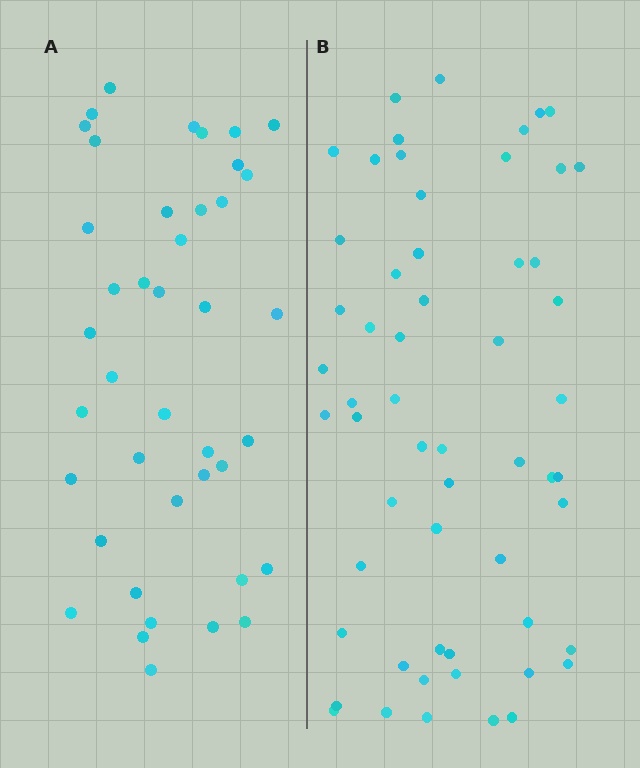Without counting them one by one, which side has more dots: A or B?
Region B (the right region) has more dots.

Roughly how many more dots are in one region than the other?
Region B has approximately 15 more dots than region A.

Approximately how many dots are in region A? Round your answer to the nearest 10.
About 40 dots. (The exact count is 41, which rounds to 40.)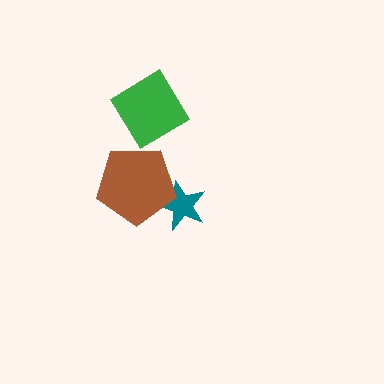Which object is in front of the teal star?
The brown pentagon is in front of the teal star.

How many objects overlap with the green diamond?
0 objects overlap with the green diamond.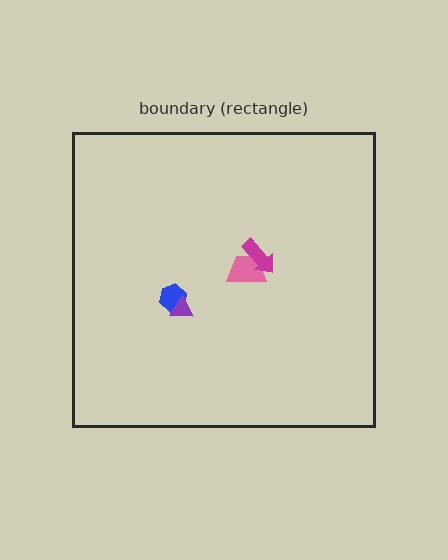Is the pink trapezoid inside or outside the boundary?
Inside.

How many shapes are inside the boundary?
4 inside, 0 outside.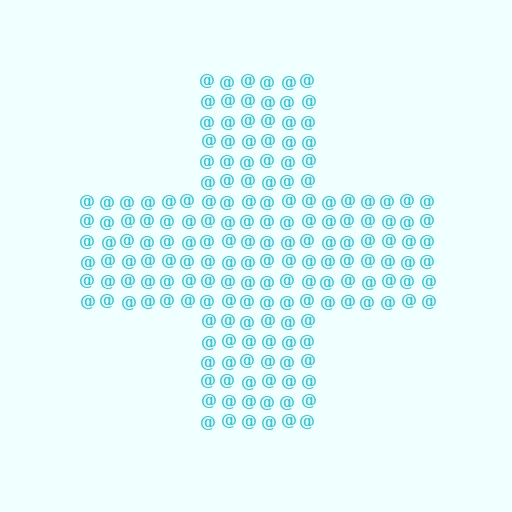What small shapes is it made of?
It is made of small at signs.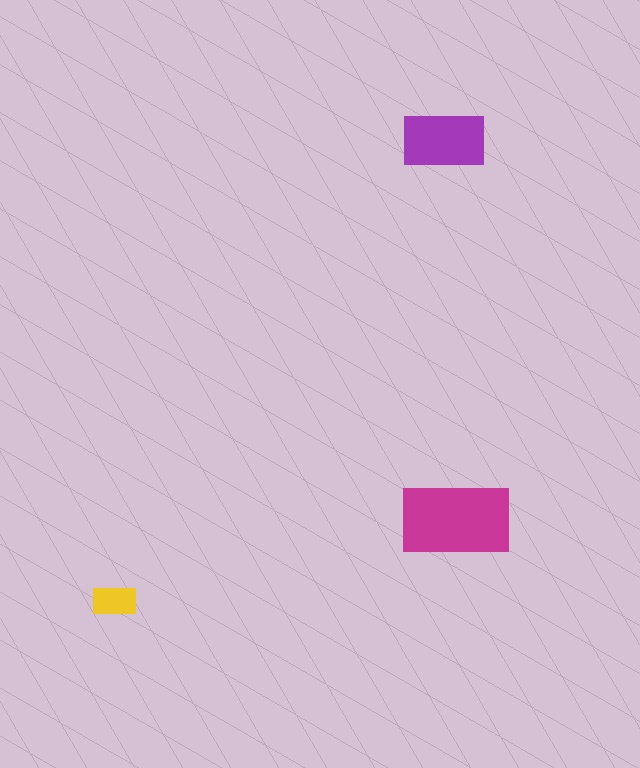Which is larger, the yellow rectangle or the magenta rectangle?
The magenta one.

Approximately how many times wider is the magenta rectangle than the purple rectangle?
About 1.5 times wider.